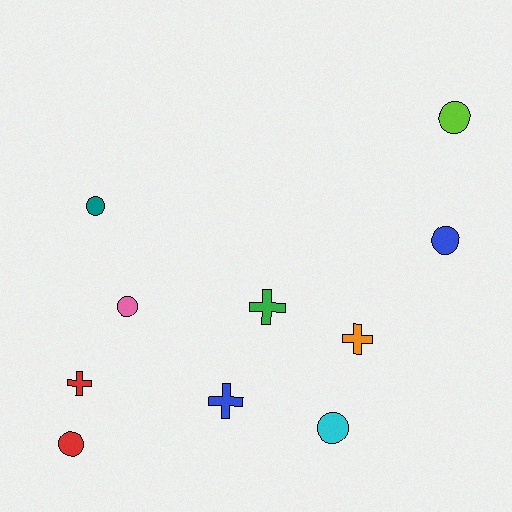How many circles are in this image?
There are 6 circles.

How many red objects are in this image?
There are 2 red objects.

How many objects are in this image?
There are 10 objects.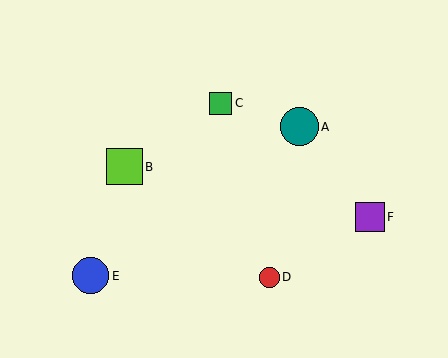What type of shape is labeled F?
Shape F is a purple square.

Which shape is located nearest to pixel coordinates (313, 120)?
The teal circle (labeled A) at (299, 127) is nearest to that location.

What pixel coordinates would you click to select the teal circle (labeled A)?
Click at (299, 127) to select the teal circle A.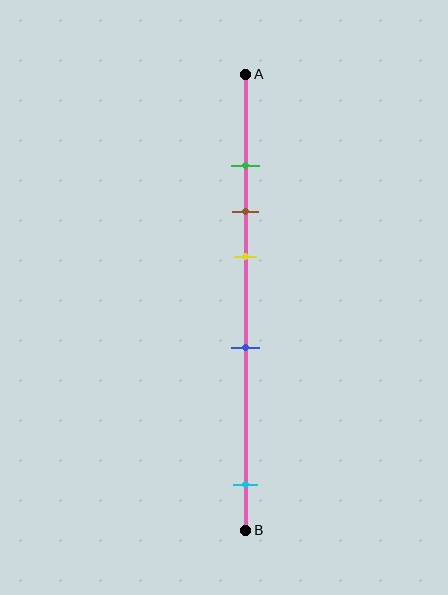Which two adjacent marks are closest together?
The green and brown marks are the closest adjacent pair.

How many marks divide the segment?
There are 5 marks dividing the segment.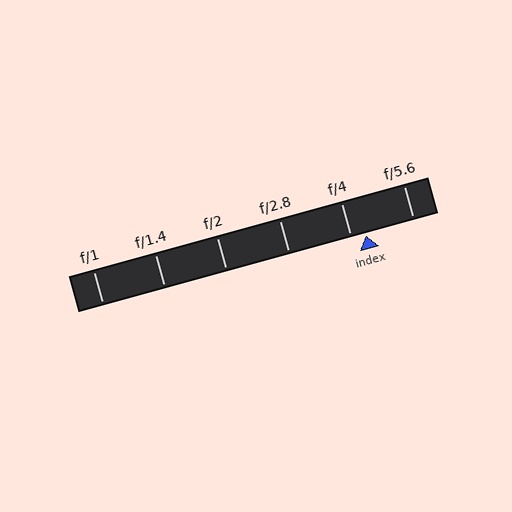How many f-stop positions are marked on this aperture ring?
There are 6 f-stop positions marked.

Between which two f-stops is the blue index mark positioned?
The index mark is between f/4 and f/5.6.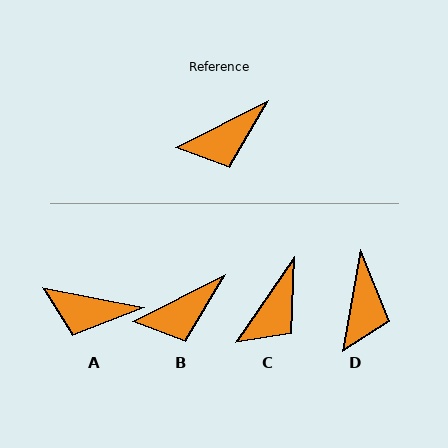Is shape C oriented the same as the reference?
No, it is off by about 29 degrees.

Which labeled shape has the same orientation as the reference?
B.